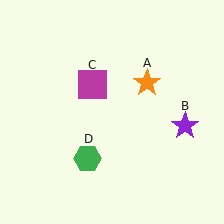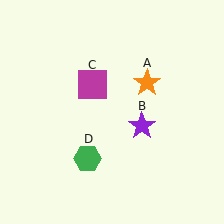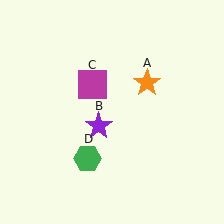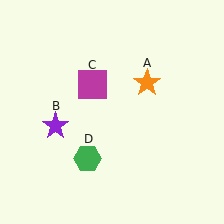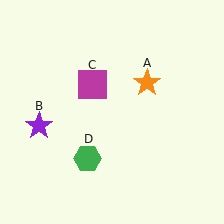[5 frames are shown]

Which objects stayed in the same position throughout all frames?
Orange star (object A) and magenta square (object C) and green hexagon (object D) remained stationary.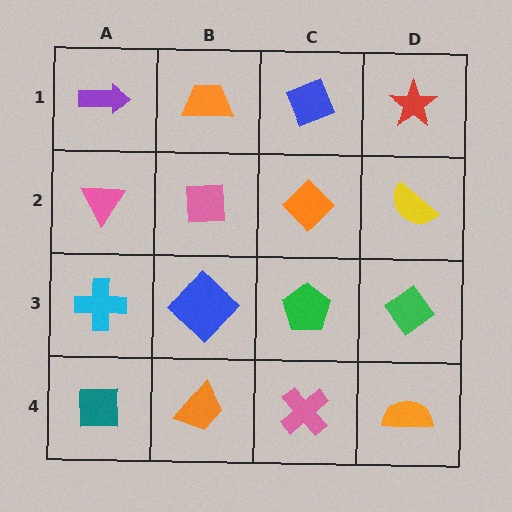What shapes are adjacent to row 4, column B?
A blue diamond (row 3, column B), a teal square (row 4, column A), a pink cross (row 4, column C).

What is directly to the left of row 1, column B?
A purple arrow.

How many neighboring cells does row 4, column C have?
3.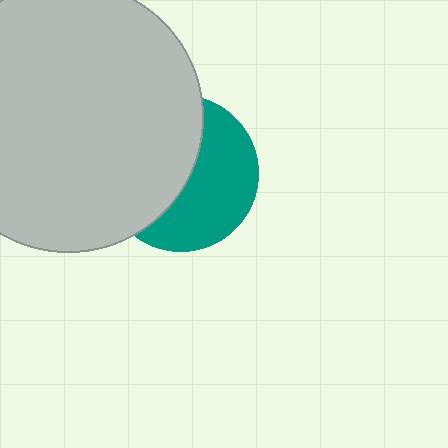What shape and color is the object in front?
The object in front is a light gray circle.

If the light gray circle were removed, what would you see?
You would see the complete teal circle.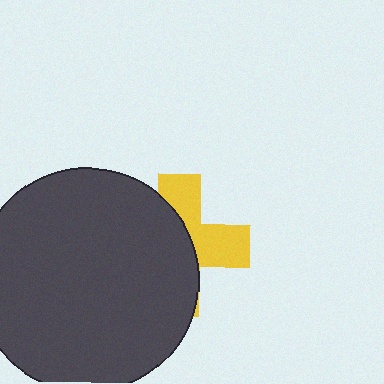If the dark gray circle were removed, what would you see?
You would see the complete yellow cross.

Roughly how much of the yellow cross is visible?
A small part of it is visible (roughly 40%).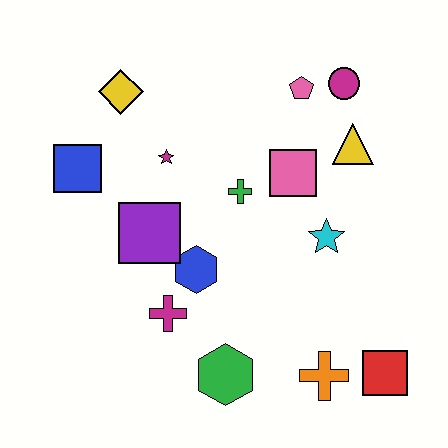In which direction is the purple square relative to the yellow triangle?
The purple square is to the left of the yellow triangle.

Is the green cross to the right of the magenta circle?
No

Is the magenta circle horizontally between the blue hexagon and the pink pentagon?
No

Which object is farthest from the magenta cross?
The magenta circle is farthest from the magenta cross.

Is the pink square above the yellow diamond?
No